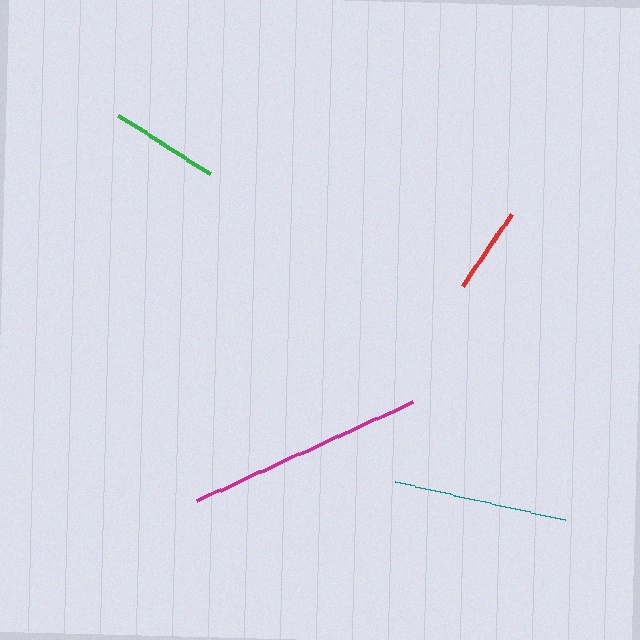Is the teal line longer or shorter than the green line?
The teal line is longer than the green line.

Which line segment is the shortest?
The red line is the shortest at approximately 86 pixels.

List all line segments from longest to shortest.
From longest to shortest: magenta, teal, green, red.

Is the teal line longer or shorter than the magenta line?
The magenta line is longer than the teal line.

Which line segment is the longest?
The magenta line is the longest at approximately 237 pixels.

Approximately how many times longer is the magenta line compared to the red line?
The magenta line is approximately 2.8 times the length of the red line.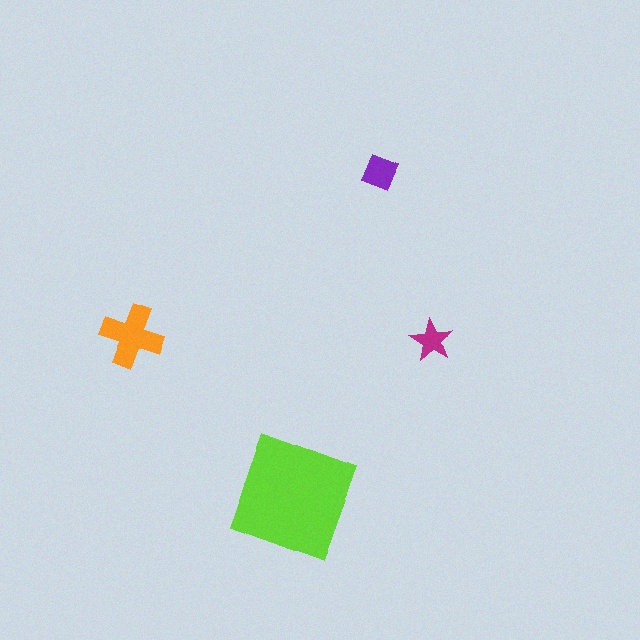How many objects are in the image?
There are 4 objects in the image.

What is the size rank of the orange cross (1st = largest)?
2nd.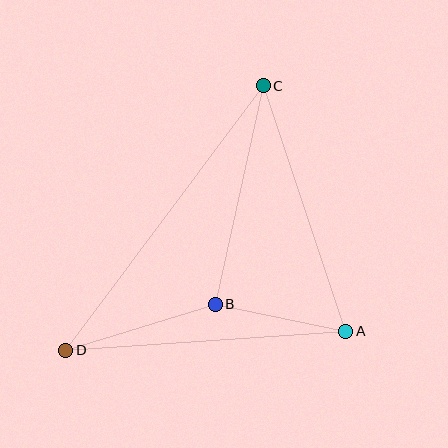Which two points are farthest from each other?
Points C and D are farthest from each other.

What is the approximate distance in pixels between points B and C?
The distance between B and C is approximately 224 pixels.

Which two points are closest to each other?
Points A and B are closest to each other.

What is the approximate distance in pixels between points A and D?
The distance between A and D is approximately 281 pixels.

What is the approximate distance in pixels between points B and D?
The distance between B and D is approximately 156 pixels.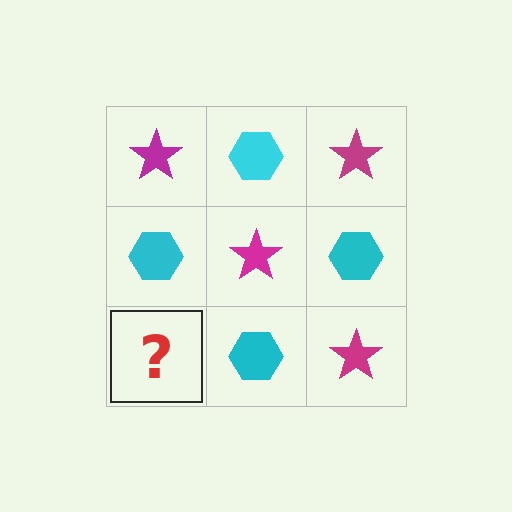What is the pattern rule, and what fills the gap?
The rule is that it alternates magenta star and cyan hexagon in a checkerboard pattern. The gap should be filled with a magenta star.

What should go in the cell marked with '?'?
The missing cell should contain a magenta star.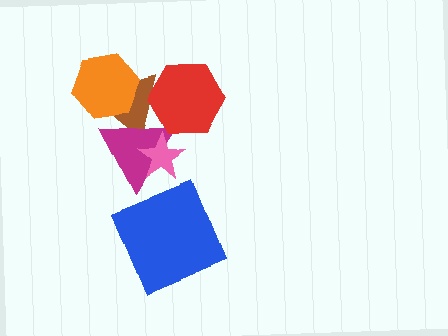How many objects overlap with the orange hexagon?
2 objects overlap with the orange hexagon.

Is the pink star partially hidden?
No, no other shape covers it.